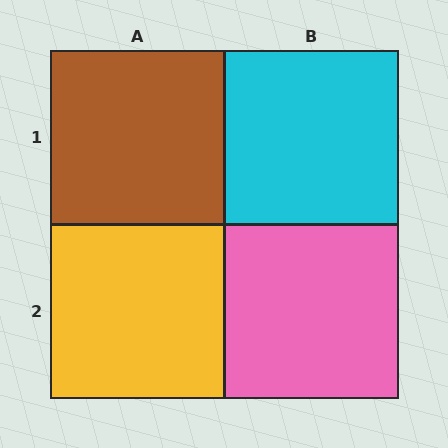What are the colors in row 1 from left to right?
Brown, cyan.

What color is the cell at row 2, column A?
Yellow.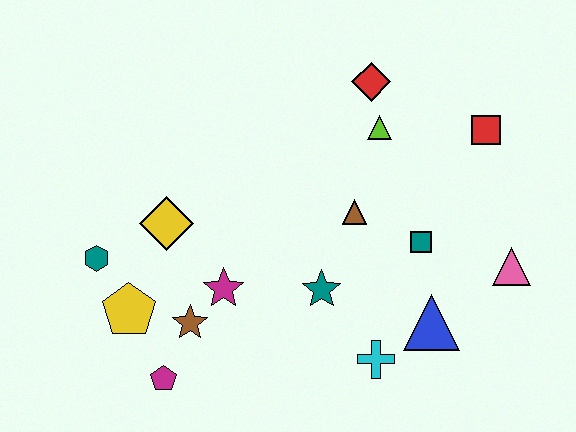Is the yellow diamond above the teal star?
Yes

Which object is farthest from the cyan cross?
The teal hexagon is farthest from the cyan cross.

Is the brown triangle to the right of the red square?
No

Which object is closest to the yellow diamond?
The teal hexagon is closest to the yellow diamond.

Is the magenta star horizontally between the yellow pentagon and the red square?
Yes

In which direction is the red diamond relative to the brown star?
The red diamond is above the brown star.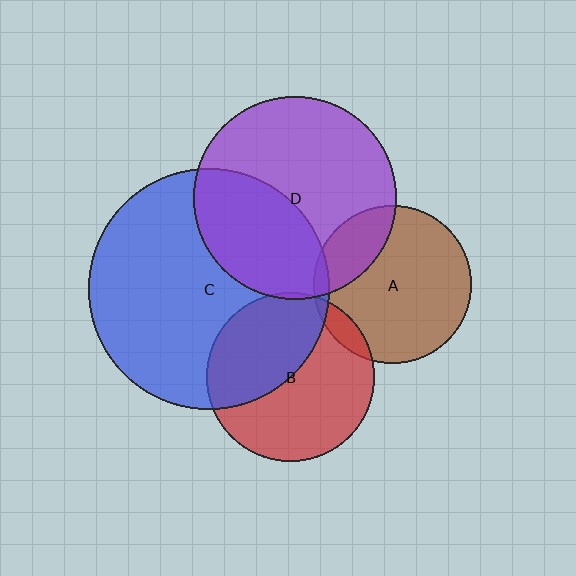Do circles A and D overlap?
Yes.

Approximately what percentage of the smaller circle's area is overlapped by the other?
Approximately 20%.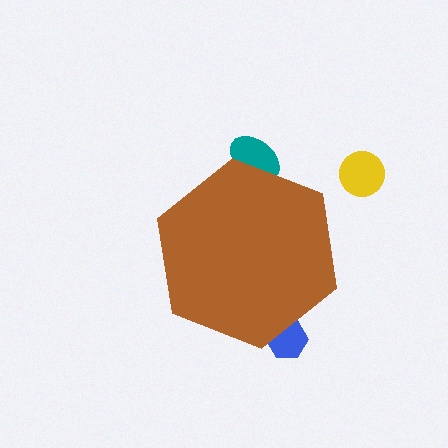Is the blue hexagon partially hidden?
Yes, the blue hexagon is partially hidden behind the brown hexagon.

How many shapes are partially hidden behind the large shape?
2 shapes are partially hidden.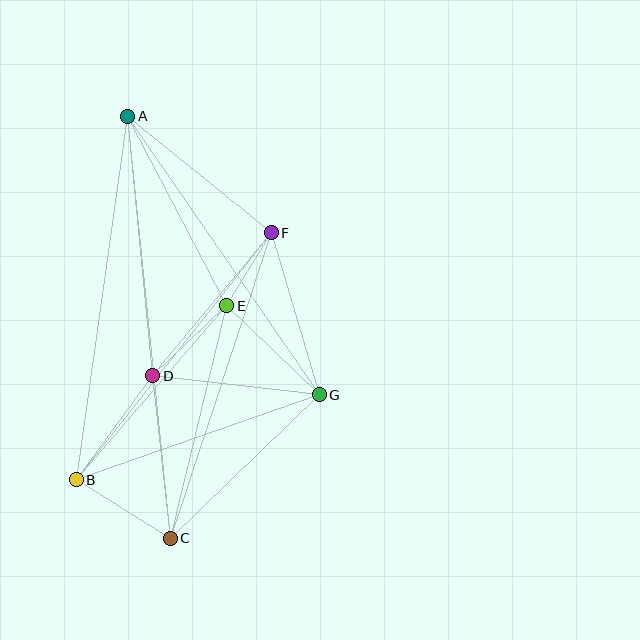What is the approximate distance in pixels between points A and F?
The distance between A and F is approximately 185 pixels.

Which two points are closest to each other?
Points E and F are closest to each other.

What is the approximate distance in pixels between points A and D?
The distance between A and D is approximately 261 pixels.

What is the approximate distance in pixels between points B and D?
The distance between B and D is approximately 129 pixels.